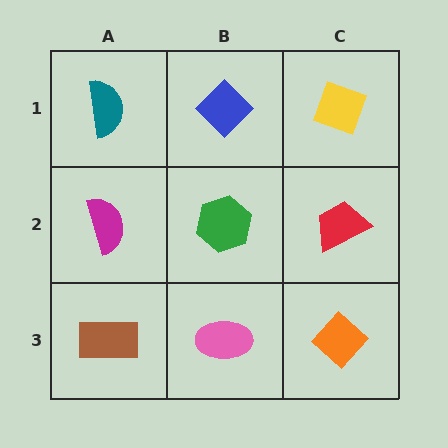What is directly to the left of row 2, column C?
A green hexagon.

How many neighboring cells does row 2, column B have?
4.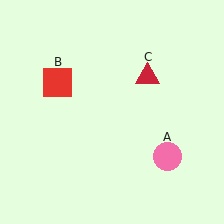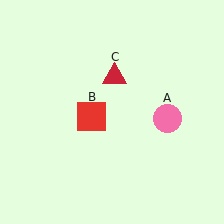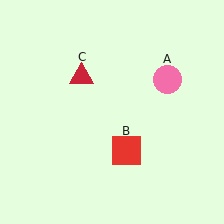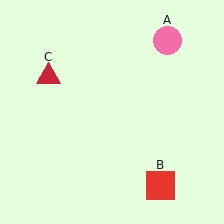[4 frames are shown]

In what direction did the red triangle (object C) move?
The red triangle (object C) moved left.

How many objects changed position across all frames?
3 objects changed position: pink circle (object A), red square (object B), red triangle (object C).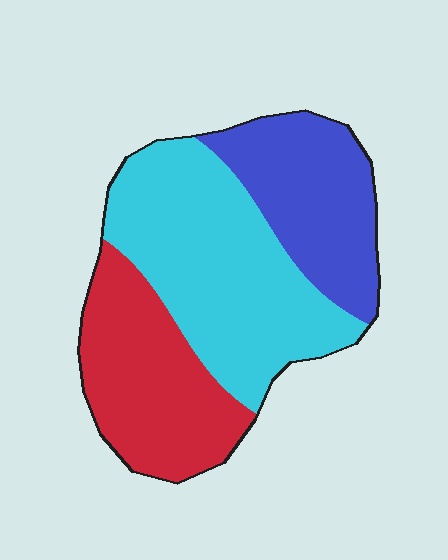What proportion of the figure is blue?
Blue covers roughly 25% of the figure.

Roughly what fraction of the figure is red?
Red covers about 30% of the figure.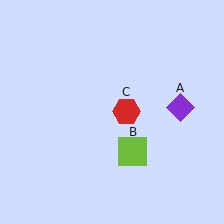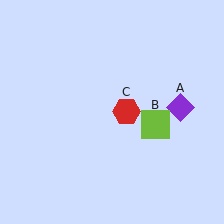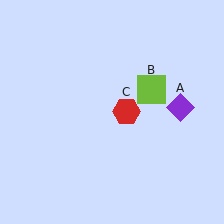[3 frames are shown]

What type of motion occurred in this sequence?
The lime square (object B) rotated counterclockwise around the center of the scene.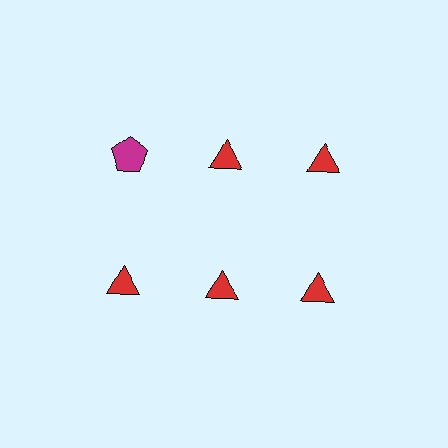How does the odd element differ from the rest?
It differs in both color (magenta instead of red) and shape (pentagon instead of triangle).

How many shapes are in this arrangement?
There are 6 shapes arranged in a grid pattern.